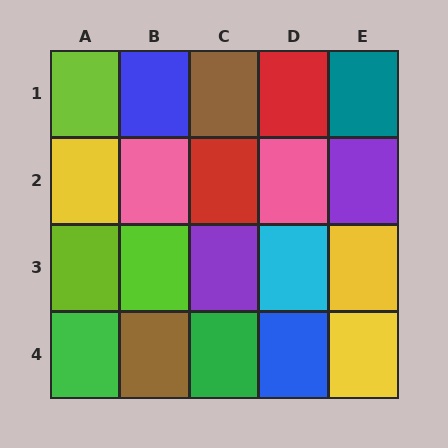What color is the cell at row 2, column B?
Pink.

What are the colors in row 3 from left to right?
Lime, lime, purple, cyan, yellow.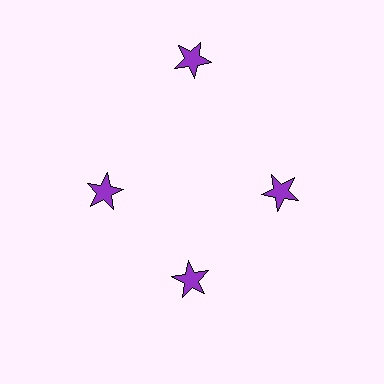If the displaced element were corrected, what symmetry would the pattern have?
It would have 4-fold rotational symmetry — the pattern would map onto itself every 90 degrees.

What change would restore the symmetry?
The symmetry would be restored by moving it inward, back onto the ring so that all 4 stars sit at equal angles and equal distance from the center.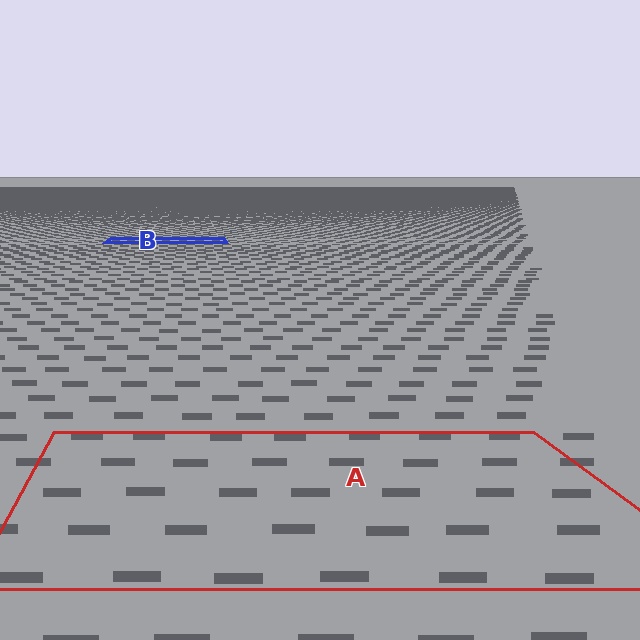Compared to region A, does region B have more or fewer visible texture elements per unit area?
Region B has more texture elements per unit area — they are packed more densely because it is farther away.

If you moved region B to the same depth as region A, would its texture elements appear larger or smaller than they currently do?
They would appear larger. At a closer depth, the same texture elements are projected at a bigger on-screen size.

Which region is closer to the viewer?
Region A is closer. The texture elements there are larger and more spread out.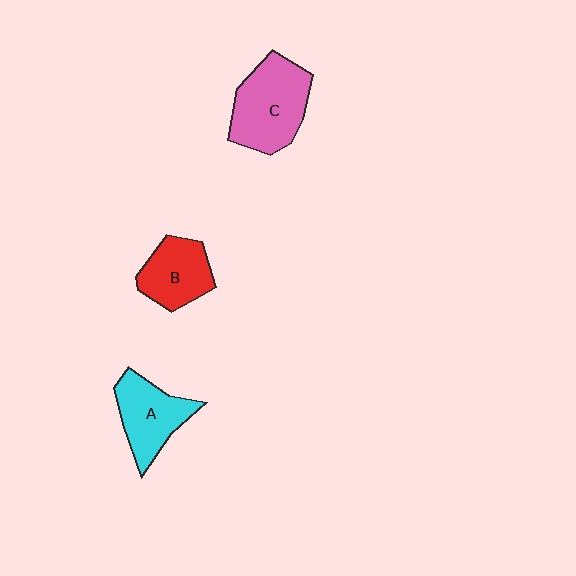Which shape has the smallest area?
Shape B (red).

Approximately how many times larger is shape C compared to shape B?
Approximately 1.5 times.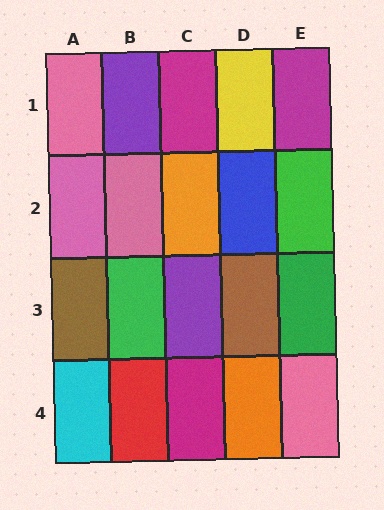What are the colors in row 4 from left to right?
Cyan, red, magenta, orange, pink.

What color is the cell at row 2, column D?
Blue.